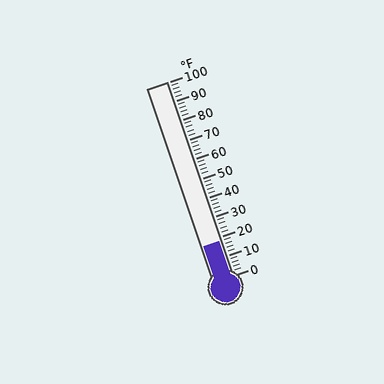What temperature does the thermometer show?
The thermometer shows approximately 18°F.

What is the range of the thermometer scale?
The thermometer scale ranges from 0°F to 100°F.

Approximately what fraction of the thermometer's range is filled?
The thermometer is filled to approximately 20% of its range.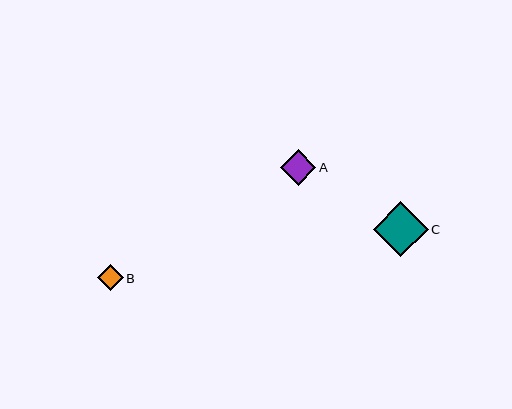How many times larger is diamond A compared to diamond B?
Diamond A is approximately 1.4 times the size of diamond B.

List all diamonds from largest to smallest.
From largest to smallest: C, A, B.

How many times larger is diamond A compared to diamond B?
Diamond A is approximately 1.4 times the size of diamond B.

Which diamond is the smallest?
Diamond B is the smallest with a size of approximately 26 pixels.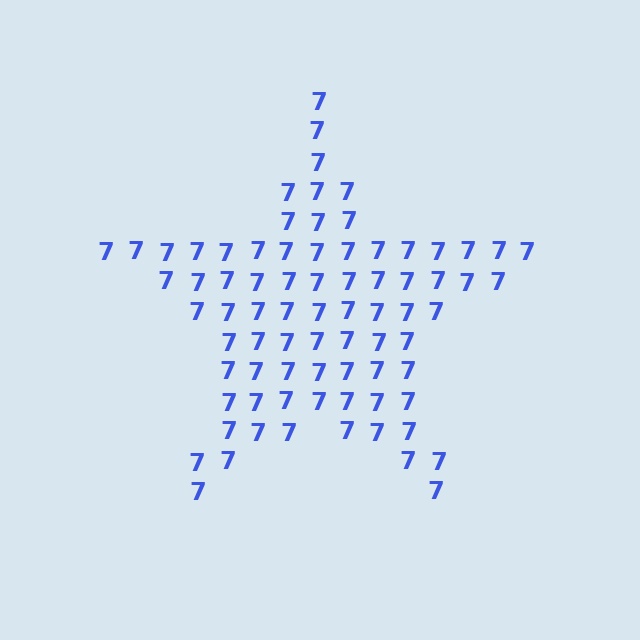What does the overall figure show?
The overall figure shows a star.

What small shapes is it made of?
It is made of small digit 7's.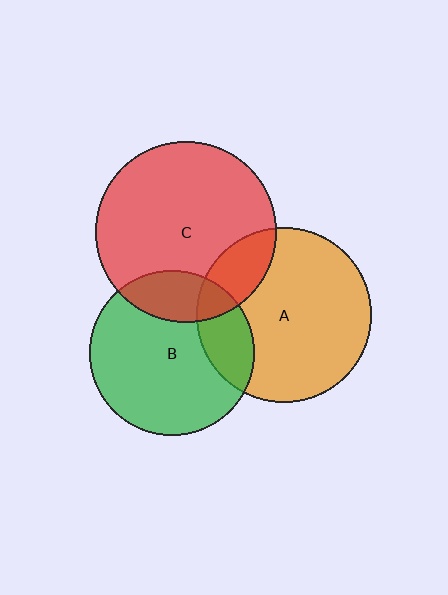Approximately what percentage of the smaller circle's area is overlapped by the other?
Approximately 20%.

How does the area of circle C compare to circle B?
Approximately 1.2 times.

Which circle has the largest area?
Circle C (red).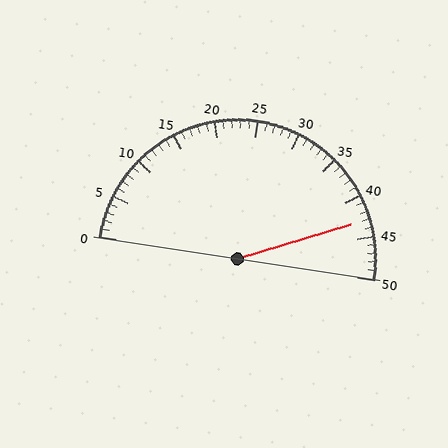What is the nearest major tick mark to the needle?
The nearest major tick mark is 45.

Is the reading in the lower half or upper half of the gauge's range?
The reading is in the upper half of the range (0 to 50).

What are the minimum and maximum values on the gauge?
The gauge ranges from 0 to 50.